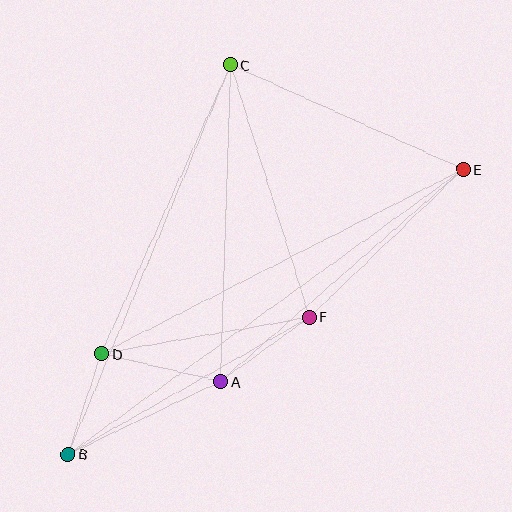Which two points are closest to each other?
Points B and D are closest to each other.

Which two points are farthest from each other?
Points B and E are farthest from each other.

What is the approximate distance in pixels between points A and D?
The distance between A and D is approximately 123 pixels.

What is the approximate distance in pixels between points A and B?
The distance between A and B is approximately 169 pixels.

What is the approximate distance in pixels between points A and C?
The distance between A and C is approximately 317 pixels.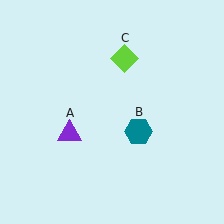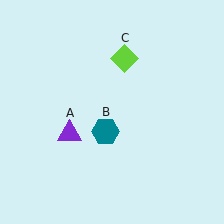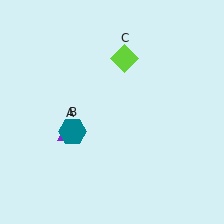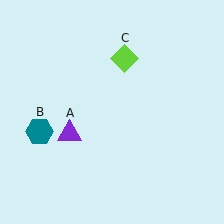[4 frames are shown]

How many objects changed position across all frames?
1 object changed position: teal hexagon (object B).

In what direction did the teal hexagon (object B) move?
The teal hexagon (object B) moved left.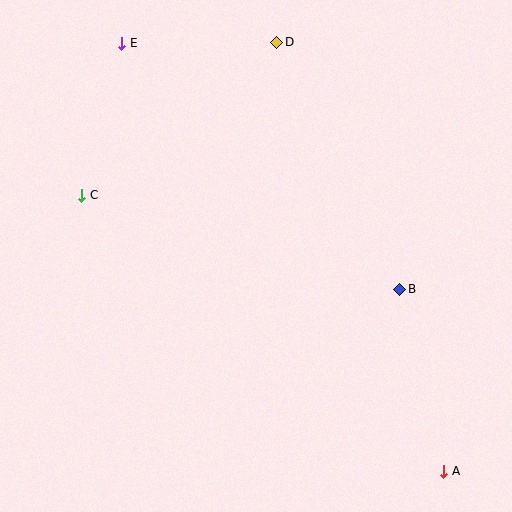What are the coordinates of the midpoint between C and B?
The midpoint between C and B is at (241, 242).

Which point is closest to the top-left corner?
Point E is closest to the top-left corner.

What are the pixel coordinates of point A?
Point A is at (444, 472).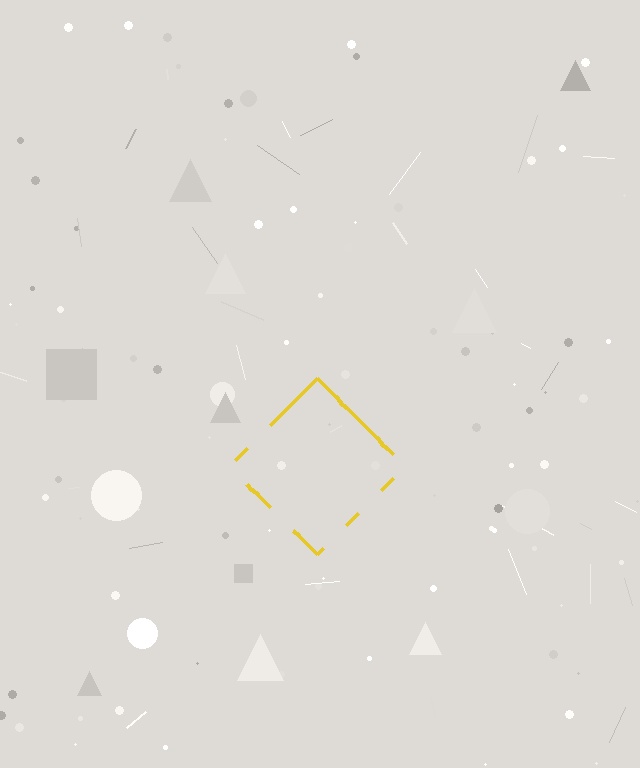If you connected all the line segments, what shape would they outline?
They would outline a diamond.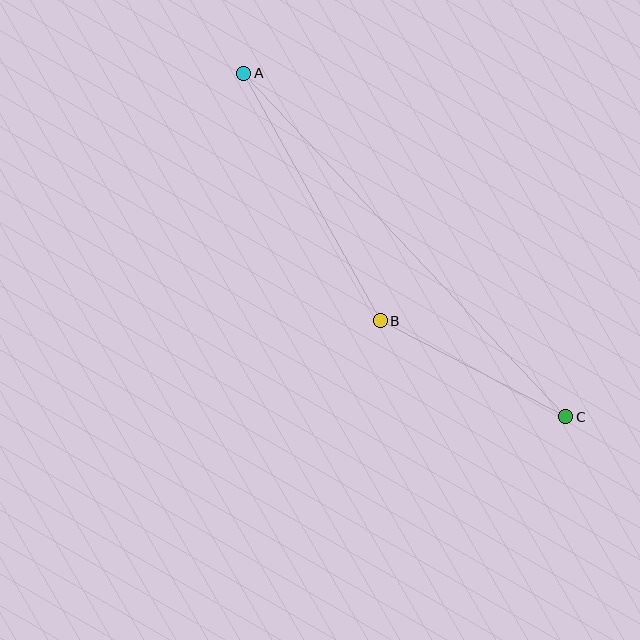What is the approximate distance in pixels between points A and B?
The distance between A and B is approximately 283 pixels.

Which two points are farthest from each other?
Points A and C are farthest from each other.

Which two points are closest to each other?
Points B and C are closest to each other.